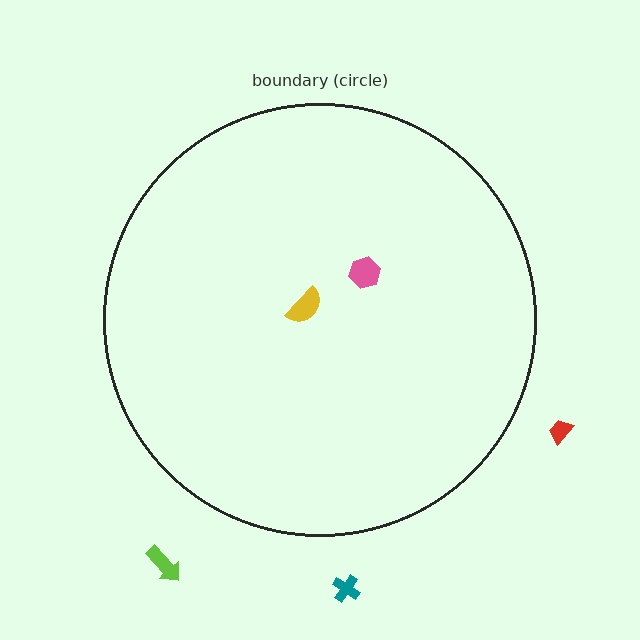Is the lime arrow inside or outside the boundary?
Outside.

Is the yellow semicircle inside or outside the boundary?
Inside.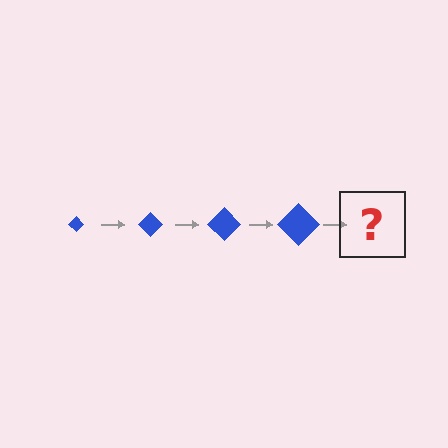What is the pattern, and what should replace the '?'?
The pattern is that the diamond gets progressively larger each step. The '?' should be a blue diamond, larger than the previous one.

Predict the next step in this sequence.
The next step is a blue diamond, larger than the previous one.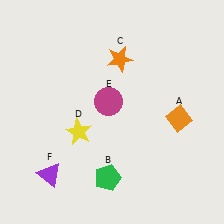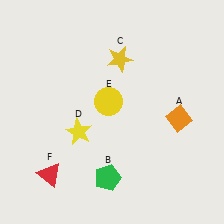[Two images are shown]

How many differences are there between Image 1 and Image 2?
There are 3 differences between the two images.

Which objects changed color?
C changed from orange to yellow. E changed from magenta to yellow. F changed from purple to red.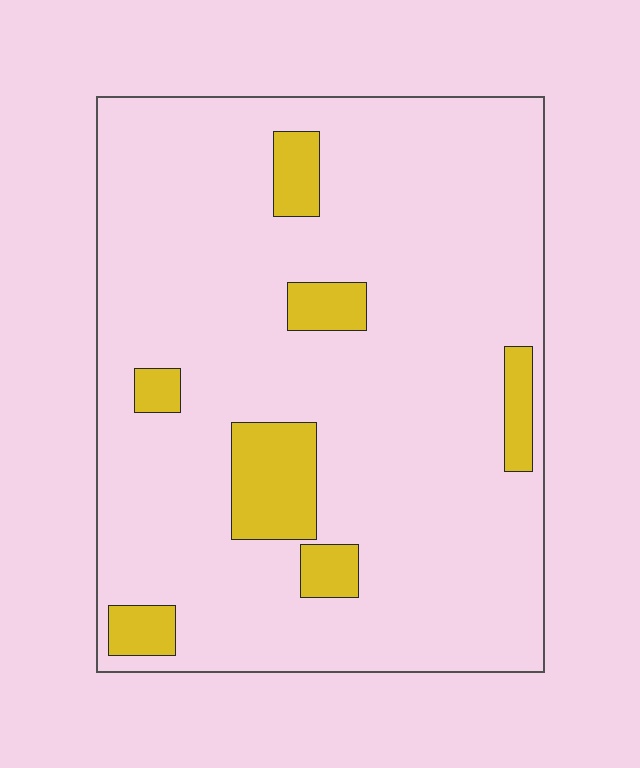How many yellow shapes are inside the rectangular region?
7.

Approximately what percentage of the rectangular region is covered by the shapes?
Approximately 10%.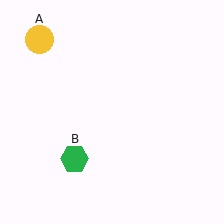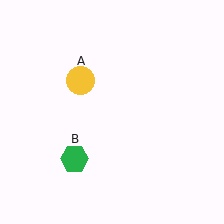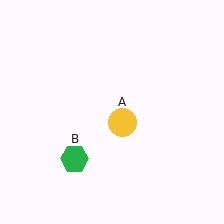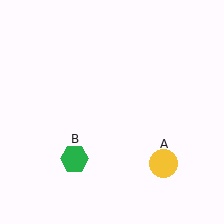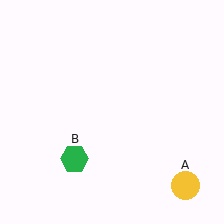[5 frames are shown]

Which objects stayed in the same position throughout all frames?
Green hexagon (object B) remained stationary.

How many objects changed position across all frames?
1 object changed position: yellow circle (object A).